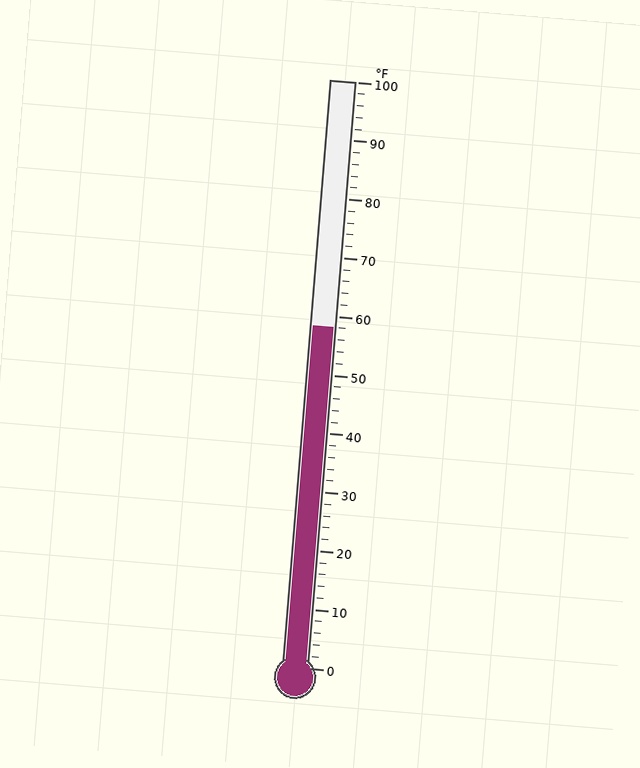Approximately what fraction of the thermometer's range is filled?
The thermometer is filled to approximately 60% of its range.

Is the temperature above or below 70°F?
The temperature is below 70°F.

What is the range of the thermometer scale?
The thermometer scale ranges from 0°F to 100°F.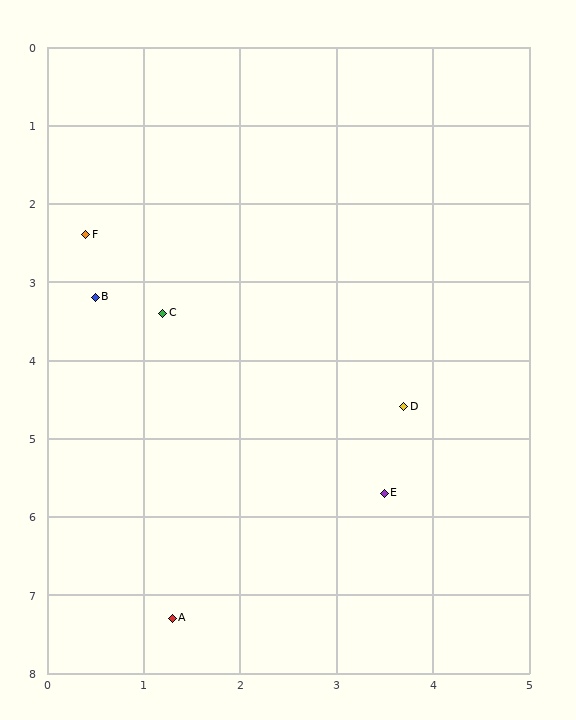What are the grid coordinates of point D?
Point D is at approximately (3.7, 4.6).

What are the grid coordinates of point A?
Point A is at approximately (1.3, 7.3).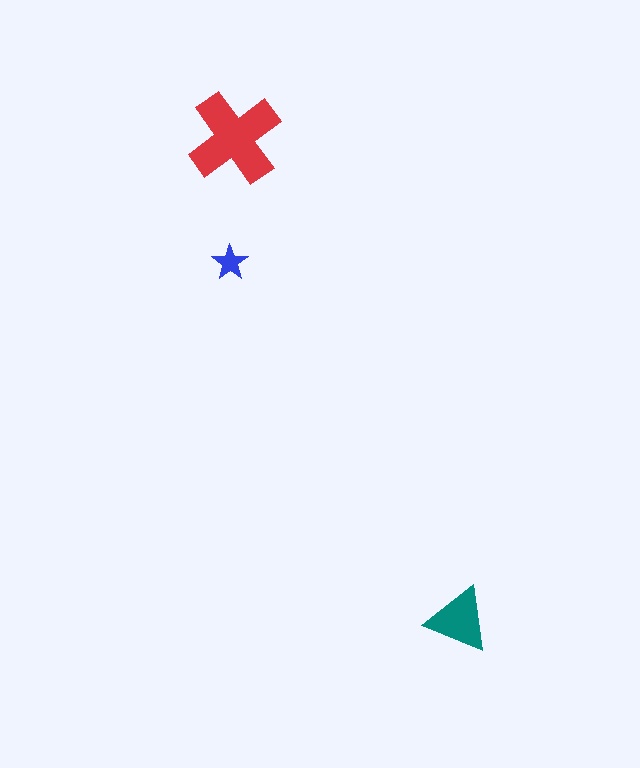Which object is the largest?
The red cross.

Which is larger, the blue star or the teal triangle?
The teal triangle.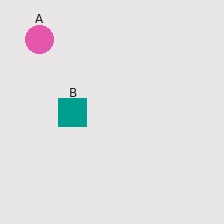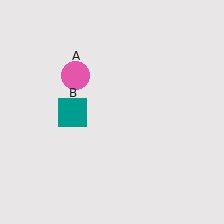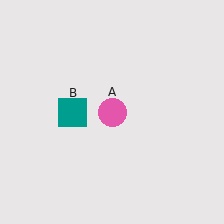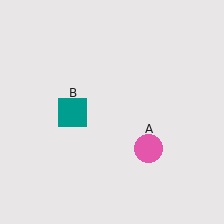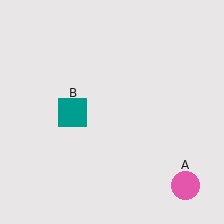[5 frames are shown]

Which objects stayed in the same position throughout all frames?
Teal square (object B) remained stationary.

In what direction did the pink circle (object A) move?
The pink circle (object A) moved down and to the right.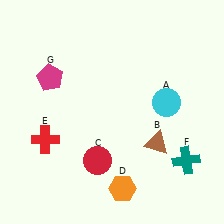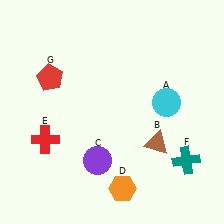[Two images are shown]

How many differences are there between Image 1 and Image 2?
There are 2 differences between the two images.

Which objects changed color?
C changed from red to purple. G changed from magenta to red.